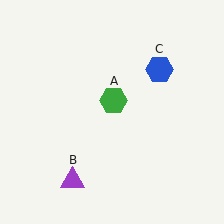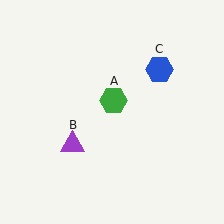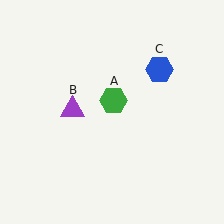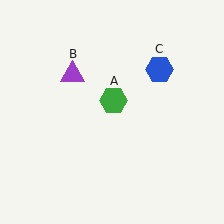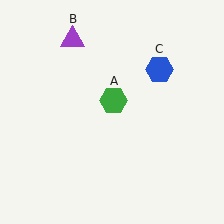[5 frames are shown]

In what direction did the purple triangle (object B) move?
The purple triangle (object B) moved up.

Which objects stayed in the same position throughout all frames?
Green hexagon (object A) and blue hexagon (object C) remained stationary.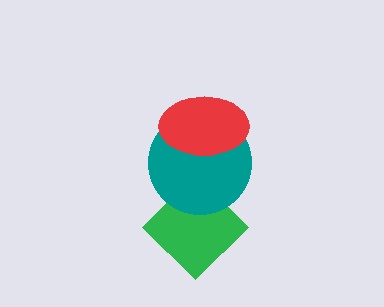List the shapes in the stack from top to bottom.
From top to bottom: the red ellipse, the teal circle, the green diamond.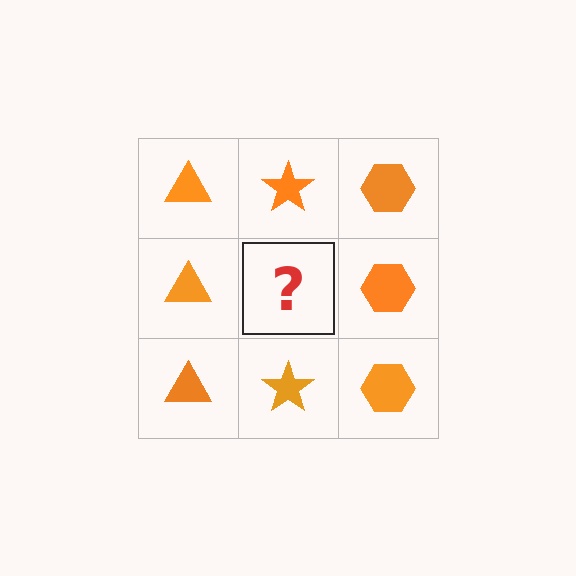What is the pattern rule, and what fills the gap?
The rule is that each column has a consistent shape. The gap should be filled with an orange star.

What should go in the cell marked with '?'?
The missing cell should contain an orange star.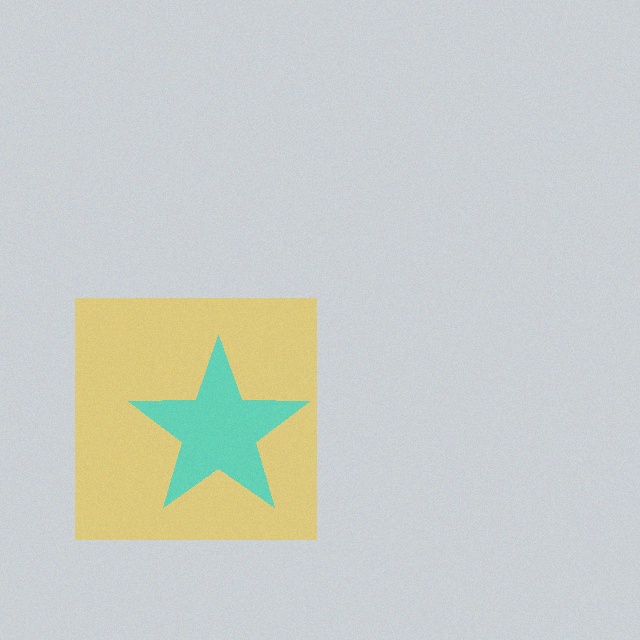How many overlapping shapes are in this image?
There are 2 overlapping shapes in the image.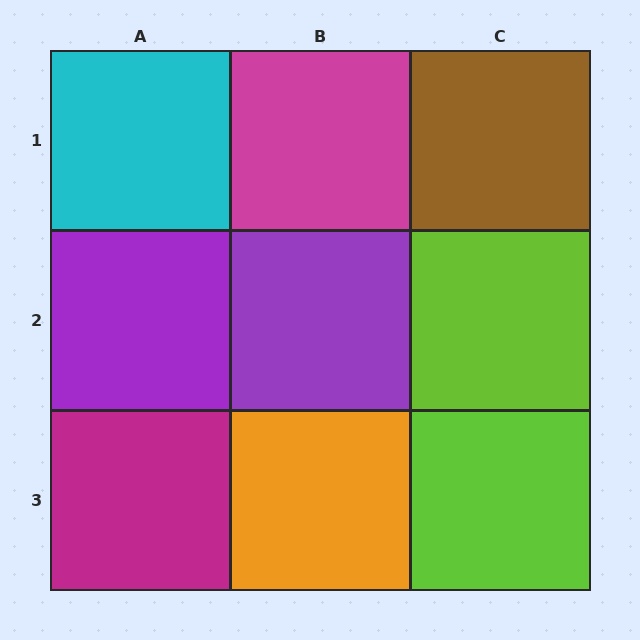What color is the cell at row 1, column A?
Cyan.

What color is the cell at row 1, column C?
Brown.